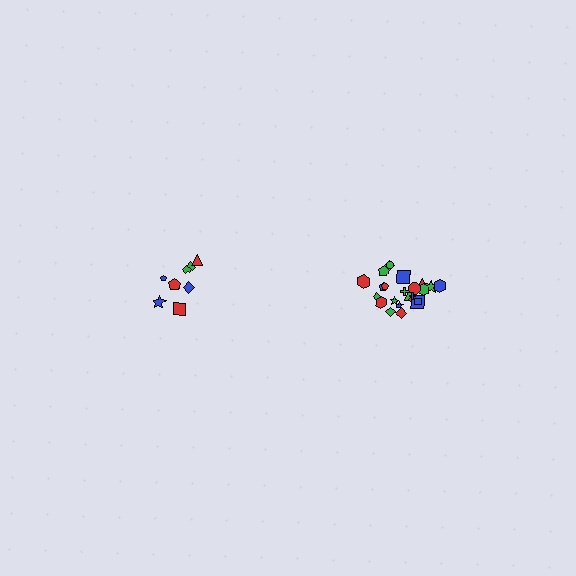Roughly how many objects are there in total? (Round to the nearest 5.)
Roughly 35 objects in total.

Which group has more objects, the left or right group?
The right group.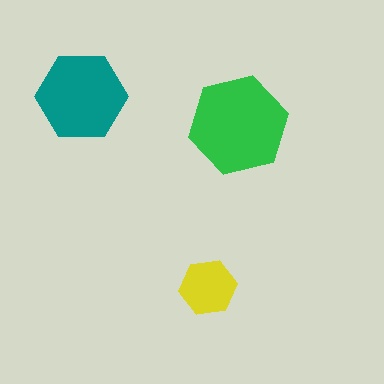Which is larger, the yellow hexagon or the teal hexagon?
The teal one.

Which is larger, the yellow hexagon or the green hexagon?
The green one.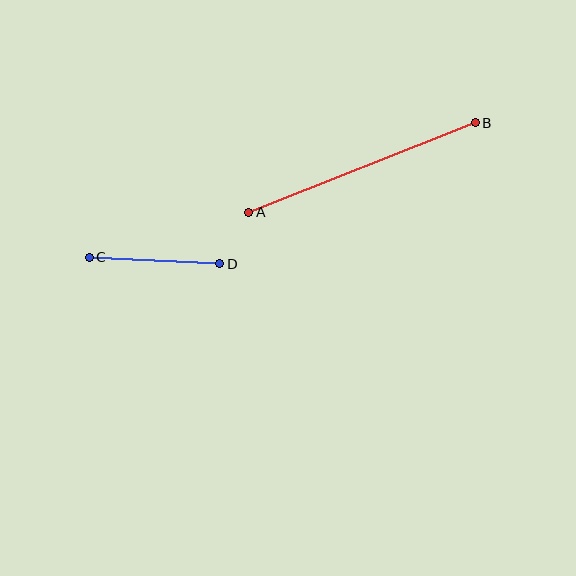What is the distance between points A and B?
The distance is approximately 244 pixels.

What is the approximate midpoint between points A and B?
The midpoint is at approximately (362, 168) pixels.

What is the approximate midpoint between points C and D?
The midpoint is at approximately (155, 261) pixels.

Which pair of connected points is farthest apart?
Points A and B are farthest apart.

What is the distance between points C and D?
The distance is approximately 130 pixels.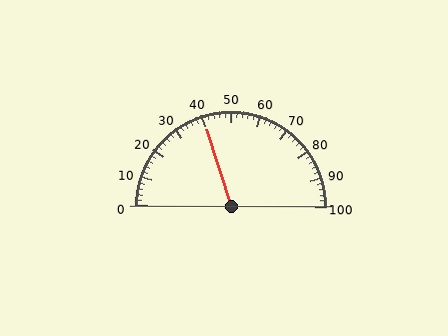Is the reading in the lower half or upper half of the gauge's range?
The reading is in the lower half of the range (0 to 100).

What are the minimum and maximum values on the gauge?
The gauge ranges from 0 to 100.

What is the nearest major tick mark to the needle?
The nearest major tick mark is 40.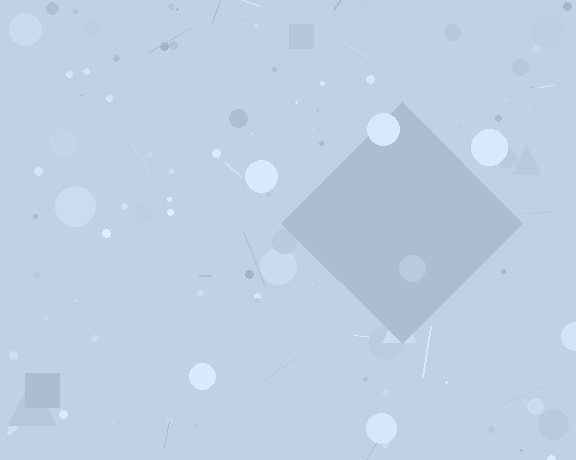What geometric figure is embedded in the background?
A diamond is embedded in the background.